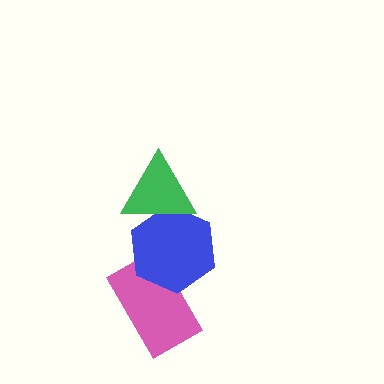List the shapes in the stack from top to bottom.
From top to bottom: the green triangle, the blue hexagon, the pink rectangle.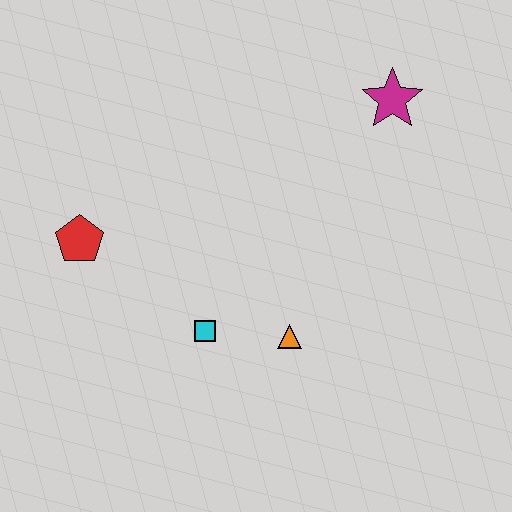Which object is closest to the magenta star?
The orange triangle is closest to the magenta star.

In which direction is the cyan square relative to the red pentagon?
The cyan square is to the right of the red pentagon.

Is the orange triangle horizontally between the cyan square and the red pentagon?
No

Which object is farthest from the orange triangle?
The magenta star is farthest from the orange triangle.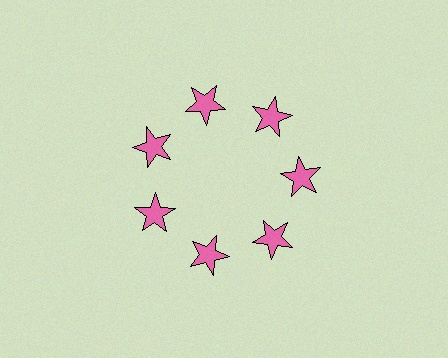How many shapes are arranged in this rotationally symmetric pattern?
There are 7 shapes, arranged in 7 groups of 1.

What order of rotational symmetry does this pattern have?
This pattern has 7-fold rotational symmetry.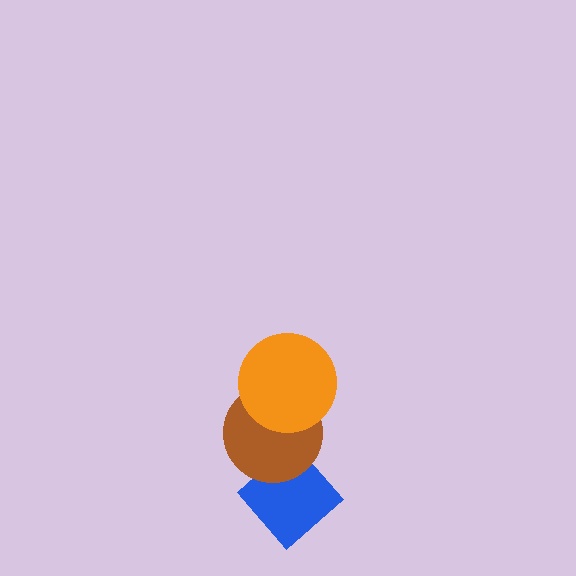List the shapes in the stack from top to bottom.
From top to bottom: the orange circle, the brown circle, the blue diamond.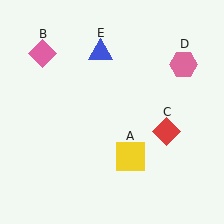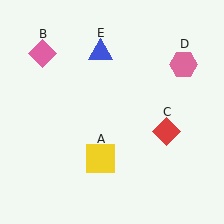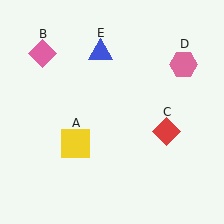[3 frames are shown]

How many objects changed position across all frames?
1 object changed position: yellow square (object A).